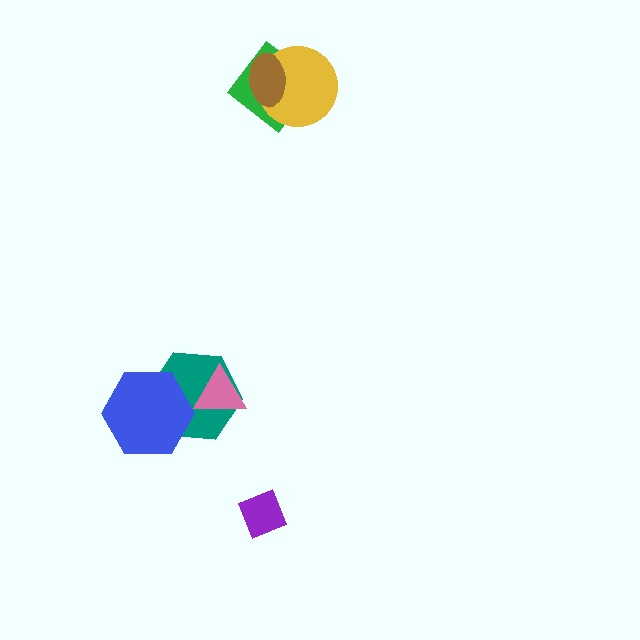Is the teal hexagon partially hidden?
Yes, it is partially covered by another shape.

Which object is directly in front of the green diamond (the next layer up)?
The yellow circle is directly in front of the green diamond.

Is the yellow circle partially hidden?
Yes, it is partially covered by another shape.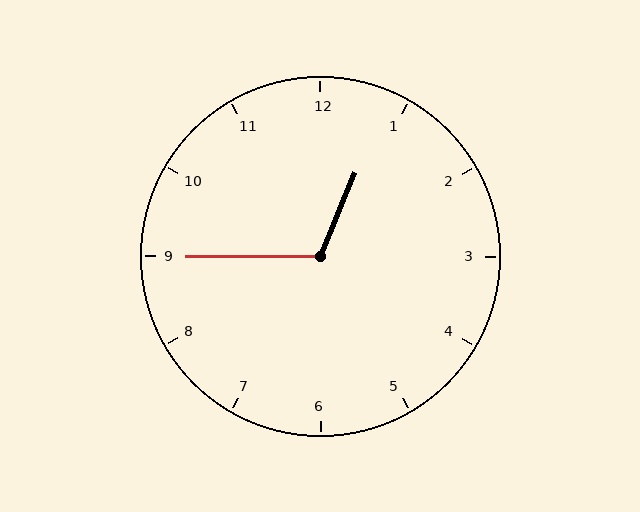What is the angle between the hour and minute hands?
Approximately 112 degrees.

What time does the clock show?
12:45.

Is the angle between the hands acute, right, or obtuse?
It is obtuse.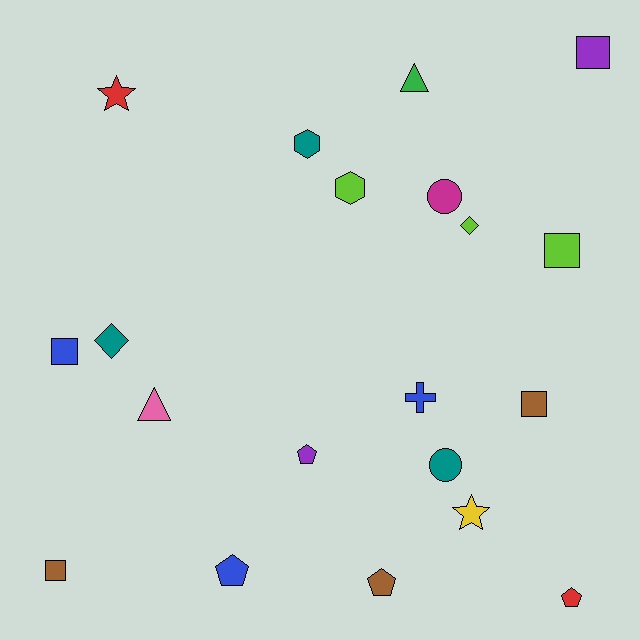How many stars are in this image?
There are 2 stars.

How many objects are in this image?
There are 20 objects.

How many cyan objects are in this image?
There are no cyan objects.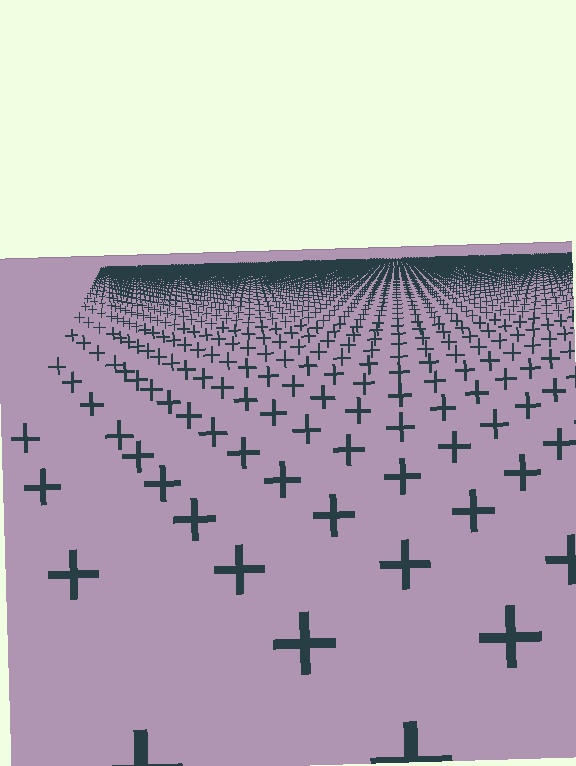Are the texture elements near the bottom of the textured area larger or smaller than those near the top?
Larger. Near the bottom, elements are closer to the viewer and appear at a bigger on-screen size.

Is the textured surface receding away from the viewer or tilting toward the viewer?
The surface is receding away from the viewer. Texture elements get smaller and denser toward the top.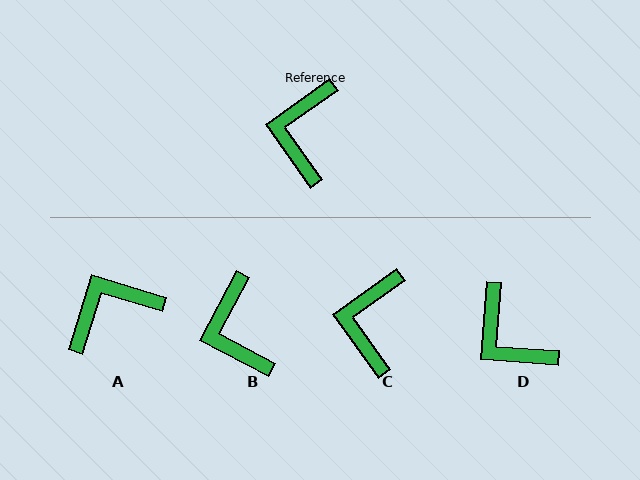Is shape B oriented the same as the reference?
No, it is off by about 27 degrees.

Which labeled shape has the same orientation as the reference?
C.